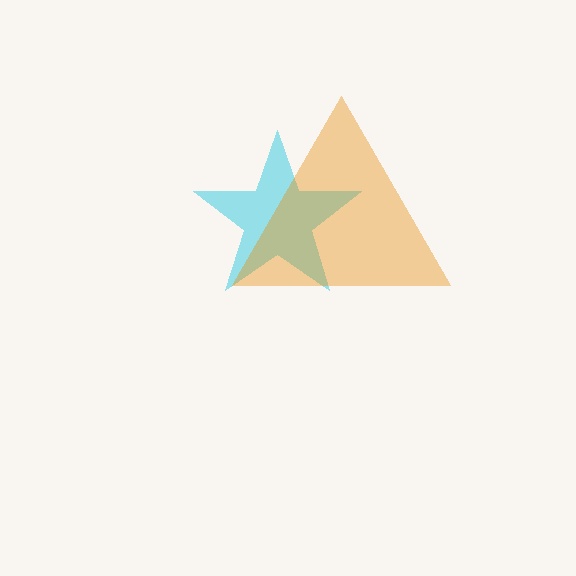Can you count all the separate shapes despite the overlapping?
Yes, there are 2 separate shapes.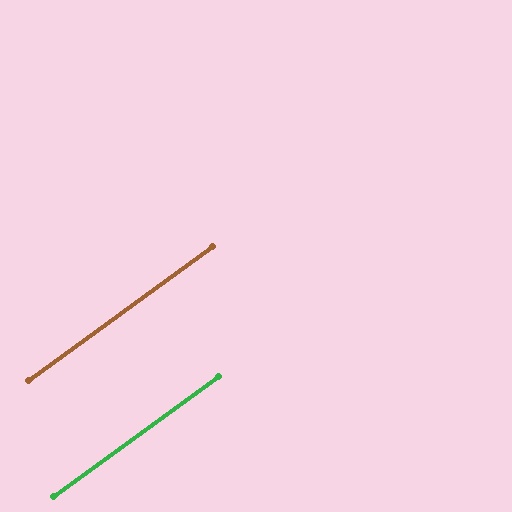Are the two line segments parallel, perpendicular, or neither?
Parallel — their directions differ by only 0.0°.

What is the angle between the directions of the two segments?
Approximately 0 degrees.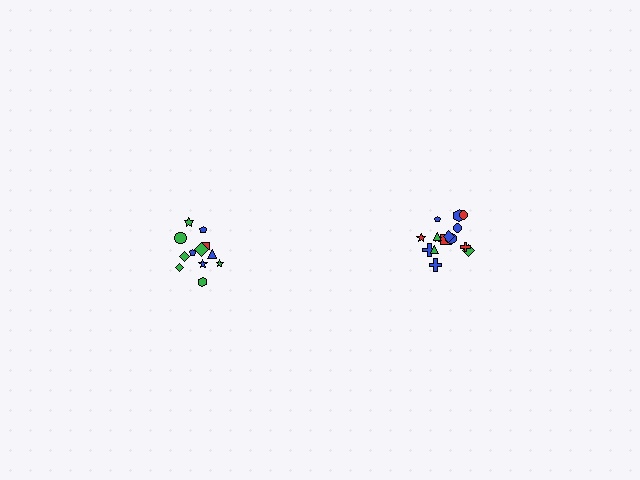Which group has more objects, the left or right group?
The right group.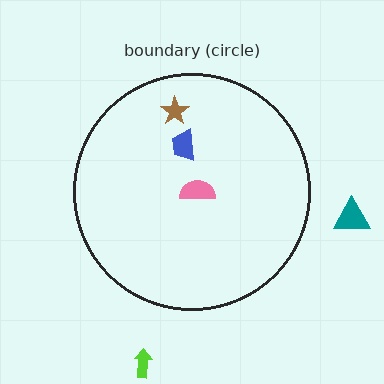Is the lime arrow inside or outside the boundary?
Outside.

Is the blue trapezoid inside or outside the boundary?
Inside.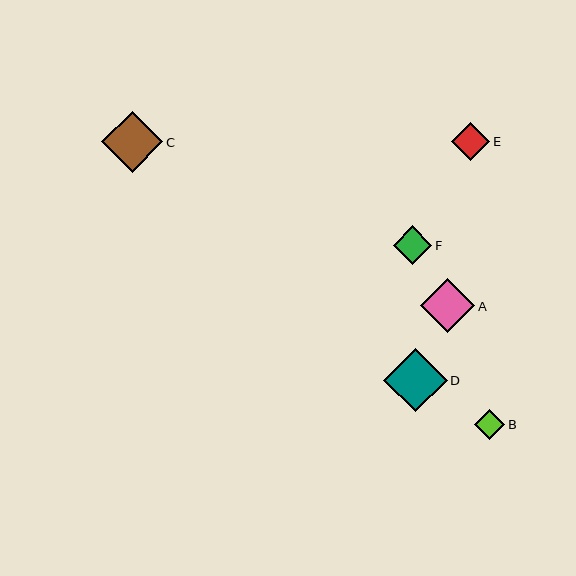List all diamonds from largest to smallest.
From largest to smallest: D, C, A, F, E, B.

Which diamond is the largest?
Diamond D is the largest with a size of approximately 64 pixels.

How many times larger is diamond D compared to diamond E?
Diamond D is approximately 1.6 times the size of diamond E.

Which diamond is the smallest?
Diamond B is the smallest with a size of approximately 30 pixels.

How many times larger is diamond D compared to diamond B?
Diamond D is approximately 2.1 times the size of diamond B.